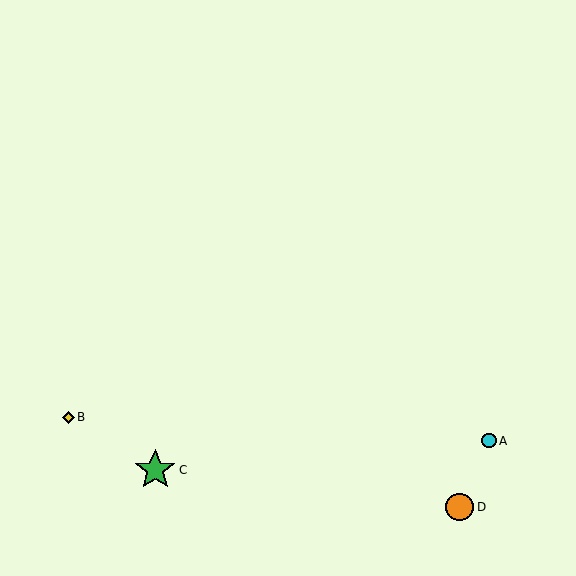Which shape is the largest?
The green star (labeled C) is the largest.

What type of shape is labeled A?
Shape A is a cyan circle.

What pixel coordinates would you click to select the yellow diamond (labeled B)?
Click at (68, 417) to select the yellow diamond B.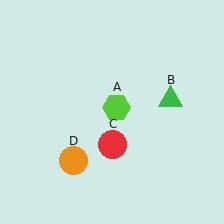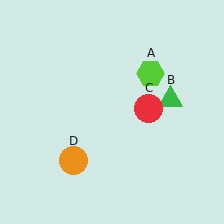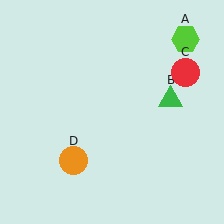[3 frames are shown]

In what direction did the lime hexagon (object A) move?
The lime hexagon (object A) moved up and to the right.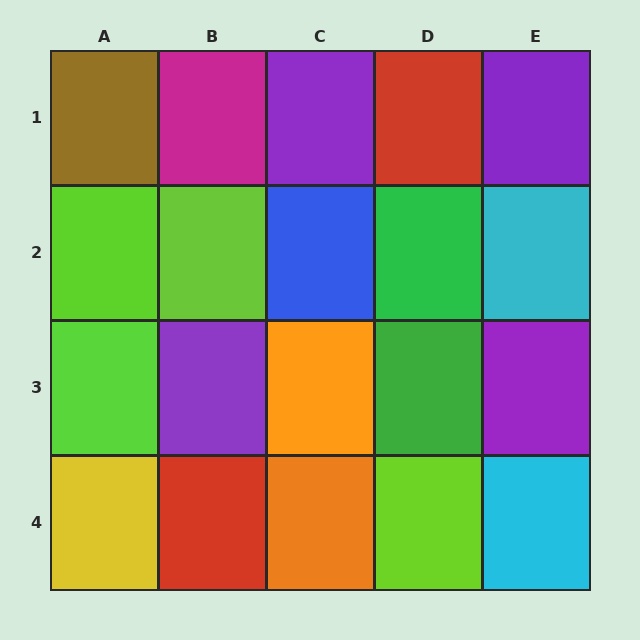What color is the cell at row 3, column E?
Purple.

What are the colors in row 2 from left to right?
Lime, lime, blue, green, cyan.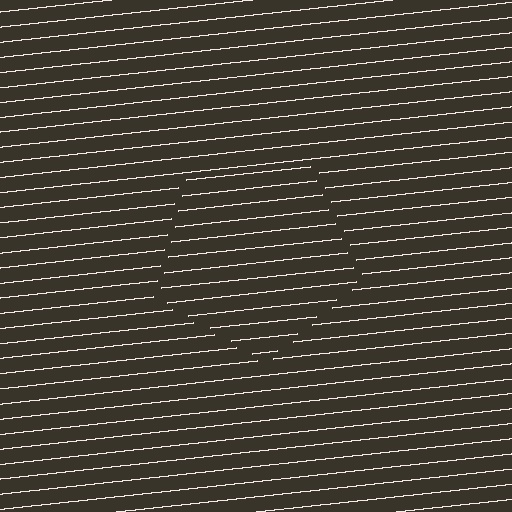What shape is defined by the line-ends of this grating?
An illusory pentagon. The interior of the shape contains the same grating, shifted by half a period — the contour is defined by the phase discontinuity where line-ends from the inner and outer gratings abut.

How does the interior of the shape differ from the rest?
The interior of the shape contains the same grating, shifted by half a period — the contour is defined by the phase discontinuity where line-ends from the inner and outer gratings abut.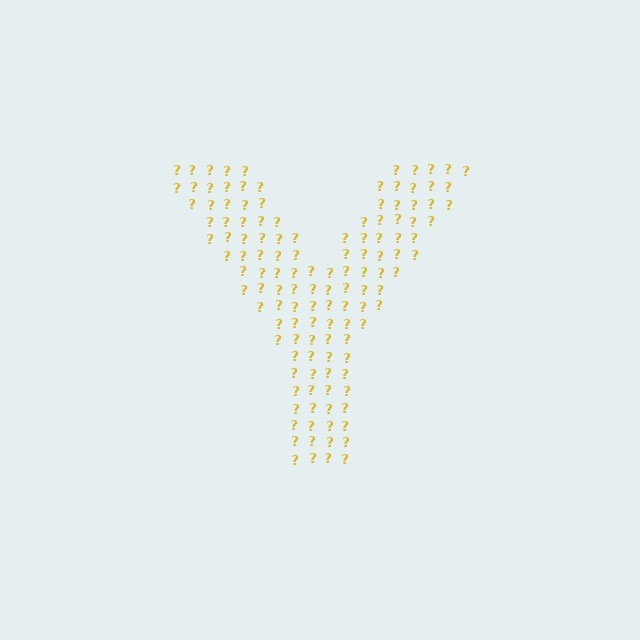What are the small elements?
The small elements are question marks.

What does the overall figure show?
The overall figure shows the letter Y.